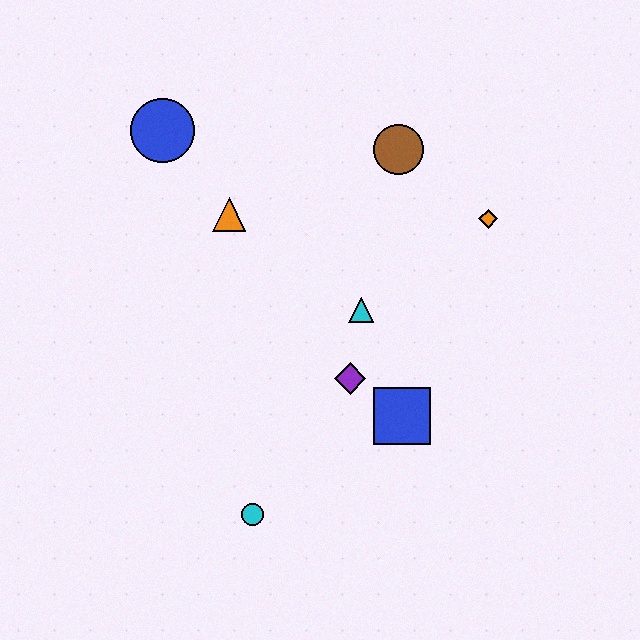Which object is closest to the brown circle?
The orange diamond is closest to the brown circle.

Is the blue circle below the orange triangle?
No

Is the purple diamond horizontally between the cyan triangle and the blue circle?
Yes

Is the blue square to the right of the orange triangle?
Yes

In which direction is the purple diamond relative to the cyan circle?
The purple diamond is above the cyan circle.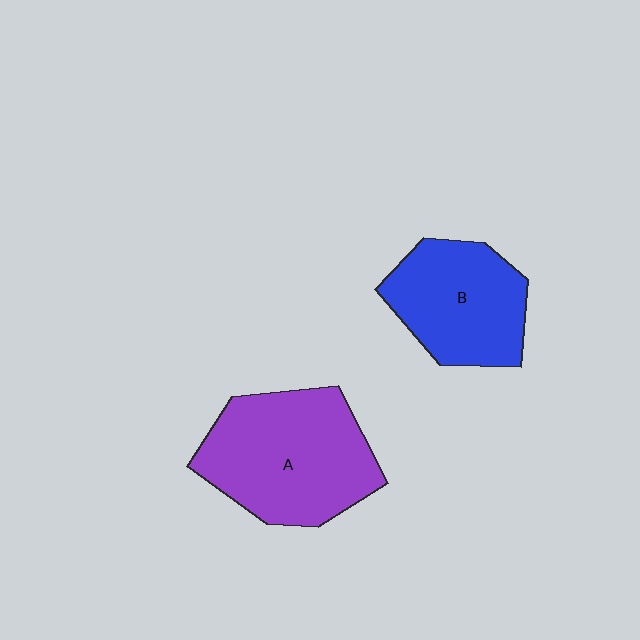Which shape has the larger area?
Shape A (purple).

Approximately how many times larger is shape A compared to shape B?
Approximately 1.3 times.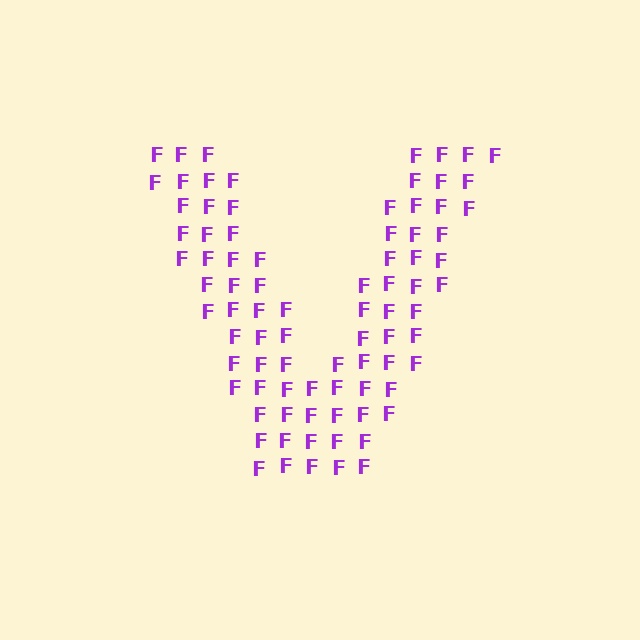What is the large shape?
The large shape is the letter V.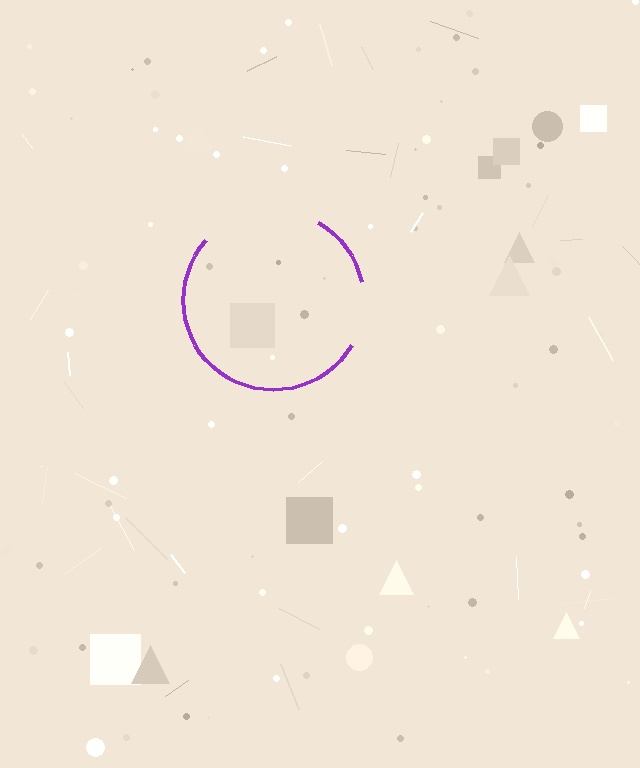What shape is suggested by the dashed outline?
The dashed outline suggests a circle.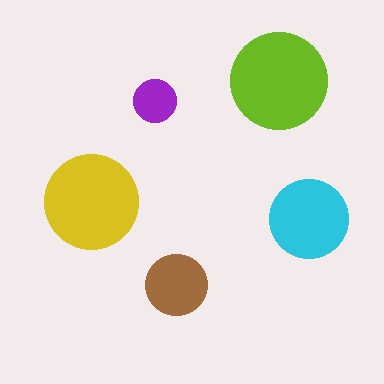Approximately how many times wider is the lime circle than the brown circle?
About 1.5 times wider.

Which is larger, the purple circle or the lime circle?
The lime one.